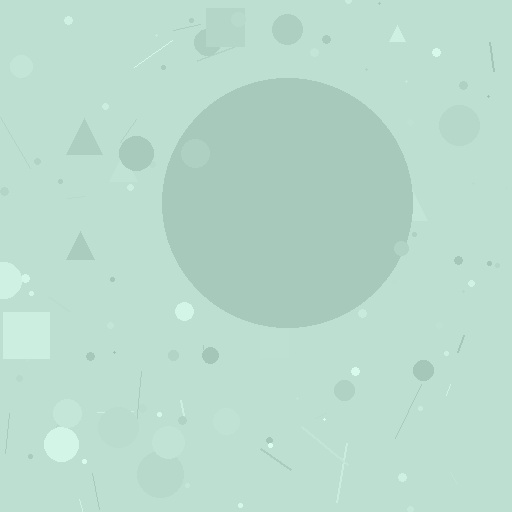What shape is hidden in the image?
A circle is hidden in the image.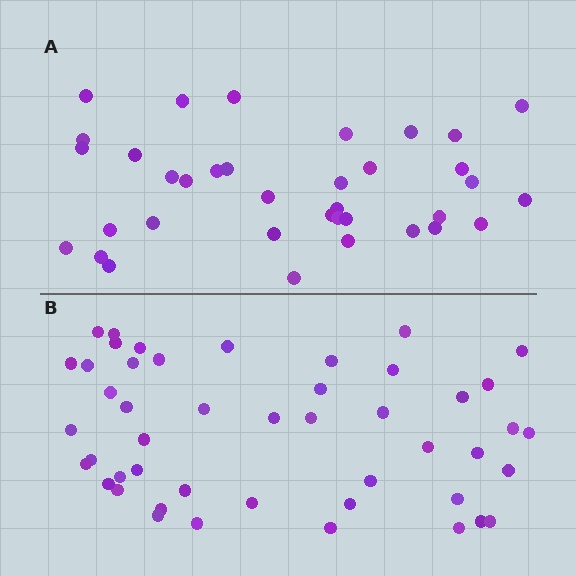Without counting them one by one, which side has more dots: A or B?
Region B (the bottom region) has more dots.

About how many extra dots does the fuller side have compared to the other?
Region B has roughly 12 or so more dots than region A.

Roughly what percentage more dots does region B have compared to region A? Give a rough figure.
About 30% more.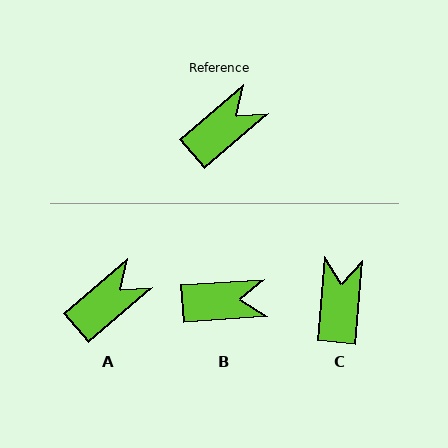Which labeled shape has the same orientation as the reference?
A.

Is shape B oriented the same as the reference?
No, it is off by about 37 degrees.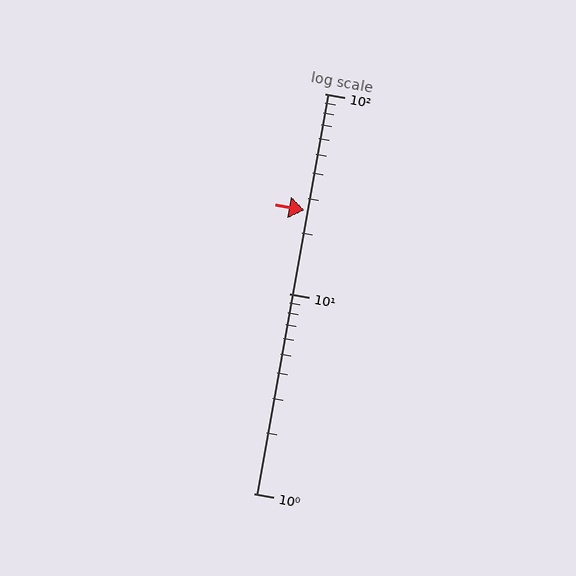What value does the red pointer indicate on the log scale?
The pointer indicates approximately 26.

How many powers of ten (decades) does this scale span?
The scale spans 2 decades, from 1 to 100.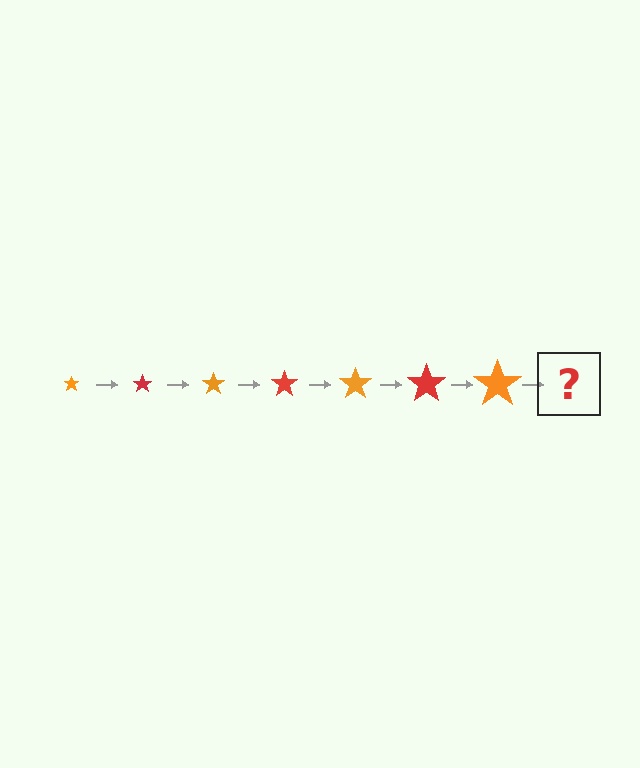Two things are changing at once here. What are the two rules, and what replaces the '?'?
The two rules are that the star grows larger each step and the color cycles through orange and red. The '?' should be a red star, larger than the previous one.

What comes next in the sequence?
The next element should be a red star, larger than the previous one.